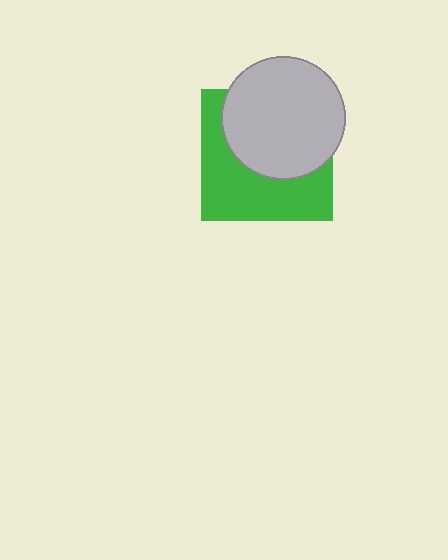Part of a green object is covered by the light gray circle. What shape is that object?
It is a square.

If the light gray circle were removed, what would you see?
You would see the complete green square.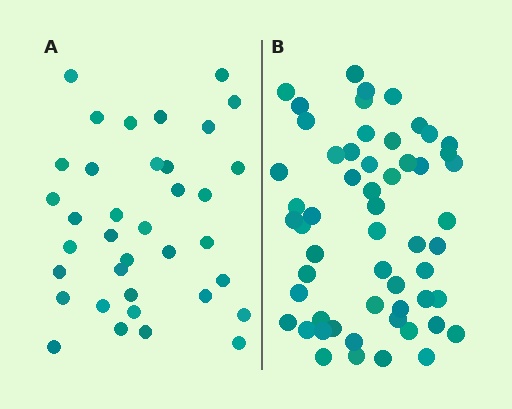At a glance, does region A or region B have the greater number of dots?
Region B (the right region) has more dots.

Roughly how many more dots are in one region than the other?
Region B has approximately 20 more dots than region A.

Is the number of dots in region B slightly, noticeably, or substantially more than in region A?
Region B has substantially more. The ratio is roughly 1.6 to 1.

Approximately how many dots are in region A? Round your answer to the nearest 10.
About 40 dots. (The exact count is 36, which rounds to 40.)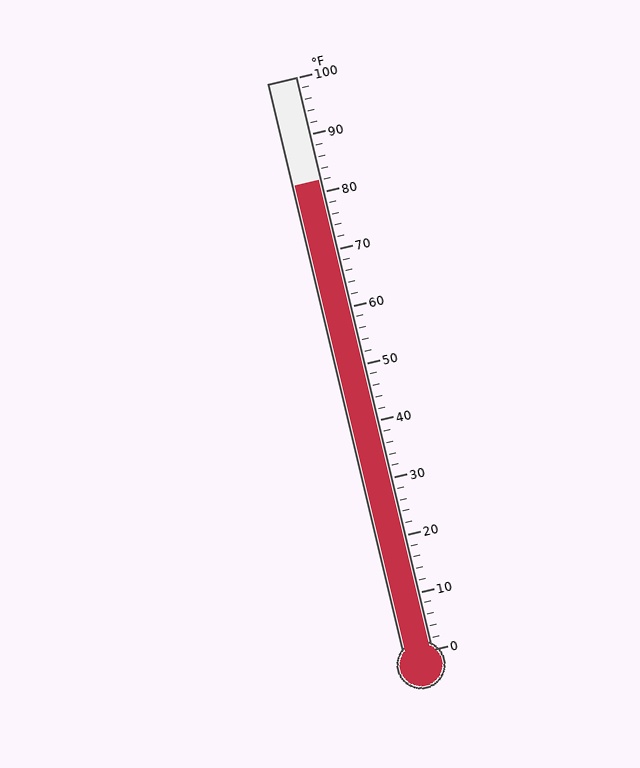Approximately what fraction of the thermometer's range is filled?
The thermometer is filled to approximately 80% of its range.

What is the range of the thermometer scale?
The thermometer scale ranges from 0°F to 100°F.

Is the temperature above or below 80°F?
The temperature is above 80°F.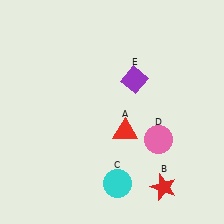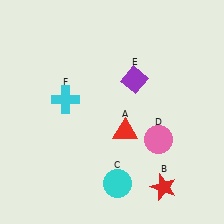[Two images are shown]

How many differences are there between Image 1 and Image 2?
There is 1 difference between the two images.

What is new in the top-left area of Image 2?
A cyan cross (F) was added in the top-left area of Image 2.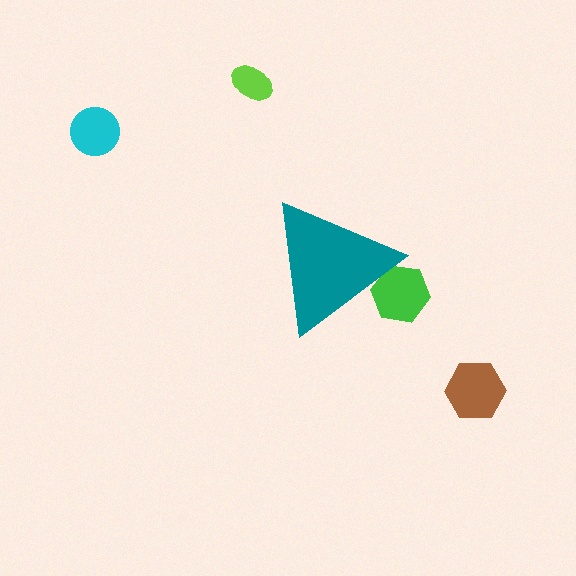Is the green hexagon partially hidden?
Yes, the green hexagon is partially hidden behind the teal triangle.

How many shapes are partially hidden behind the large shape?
1 shape is partially hidden.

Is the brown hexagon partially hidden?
No, the brown hexagon is fully visible.